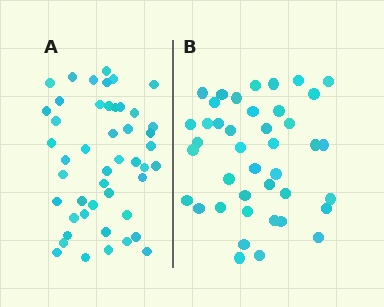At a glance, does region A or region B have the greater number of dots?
Region A (the left region) has more dots.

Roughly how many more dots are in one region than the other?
Region A has about 6 more dots than region B.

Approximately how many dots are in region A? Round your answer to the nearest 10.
About 50 dots. (The exact count is 47, which rounds to 50.)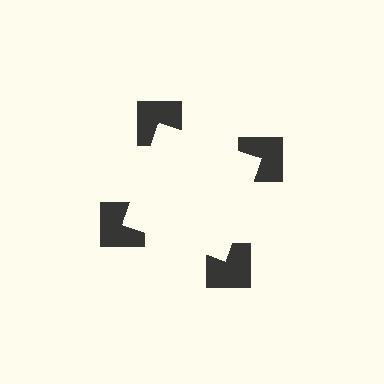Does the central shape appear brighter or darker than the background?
It typically appears slightly brighter than the background, even though no actual brightness change is drawn.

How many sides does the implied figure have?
4 sides.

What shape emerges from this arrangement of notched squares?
An illusory square — its edges are inferred from the aligned wedge cuts in the notched squares, not physically drawn.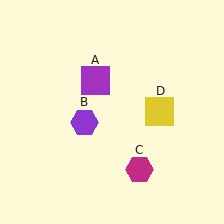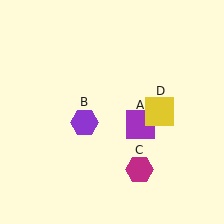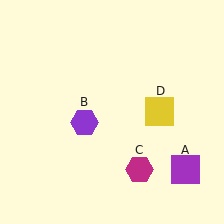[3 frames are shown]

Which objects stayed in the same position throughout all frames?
Purple hexagon (object B) and magenta hexagon (object C) and yellow square (object D) remained stationary.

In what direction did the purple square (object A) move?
The purple square (object A) moved down and to the right.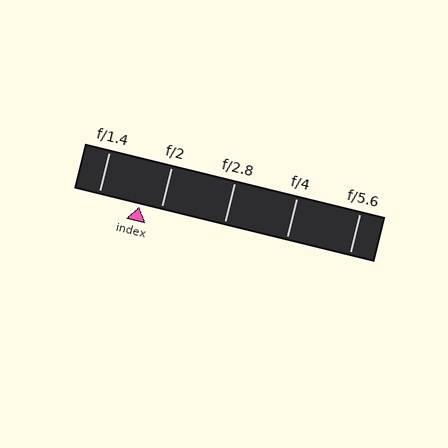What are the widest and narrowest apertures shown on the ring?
The widest aperture shown is f/1.4 and the narrowest is f/5.6.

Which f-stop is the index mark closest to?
The index mark is closest to f/2.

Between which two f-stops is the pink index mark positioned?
The index mark is between f/1.4 and f/2.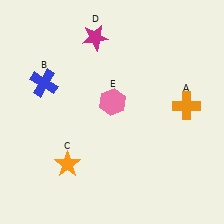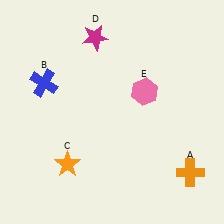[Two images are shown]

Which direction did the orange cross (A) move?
The orange cross (A) moved down.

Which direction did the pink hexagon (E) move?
The pink hexagon (E) moved right.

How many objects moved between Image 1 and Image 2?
2 objects moved between the two images.